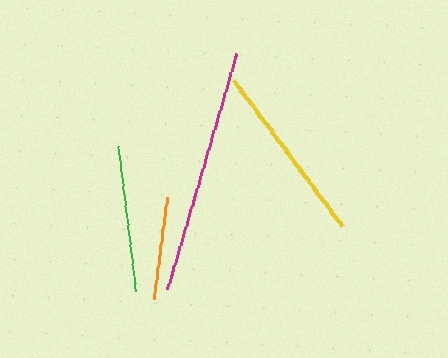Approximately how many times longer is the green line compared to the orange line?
The green line is approximately 1.4 times the length of the orange line.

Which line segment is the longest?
The magenta line is the longest at approximately 245 pixels.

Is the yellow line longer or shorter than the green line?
The yellow line is longer than the green line.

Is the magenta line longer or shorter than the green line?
The magenta line is longer than the green line.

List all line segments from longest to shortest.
From longest to shortest: magenta, yellow, green, orange.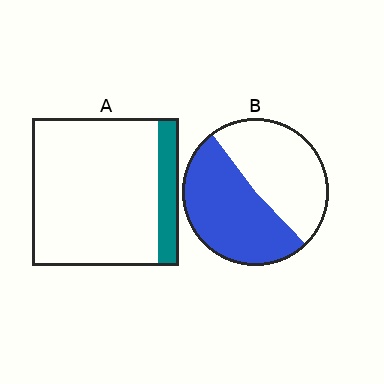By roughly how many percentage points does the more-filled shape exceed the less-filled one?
By roughly 40 percentage points (B over A).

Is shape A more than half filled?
No.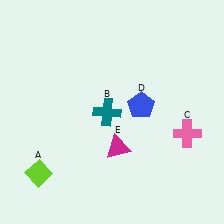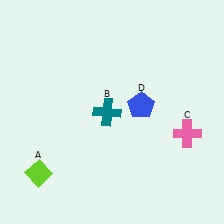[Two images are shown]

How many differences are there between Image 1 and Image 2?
There is 1 difference between the two images.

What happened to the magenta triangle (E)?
The magenta triangle (E) was removed in Image 2. It was in the bottom-right area of Image 1.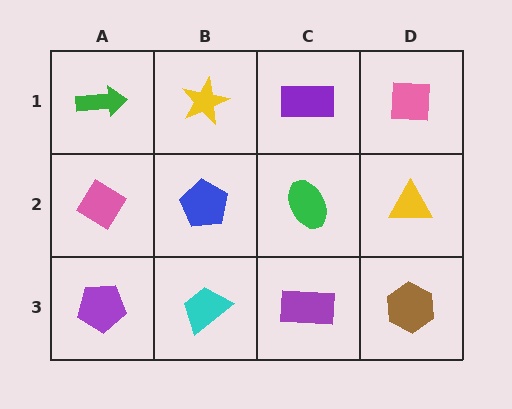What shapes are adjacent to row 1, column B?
A blue pentagon (row 2, column B), a green arrow (row 1, column A), a purple rectangle (row 1, column C).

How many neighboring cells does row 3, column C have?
3.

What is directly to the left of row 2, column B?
A pink diamond.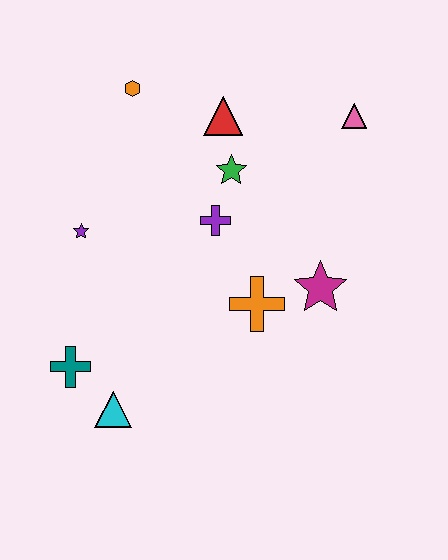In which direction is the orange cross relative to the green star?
The orange cross is below the green star.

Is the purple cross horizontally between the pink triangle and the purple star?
Yes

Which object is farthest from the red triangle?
The cyan triangle is farthest from the red triangle.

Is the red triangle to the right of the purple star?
Yes